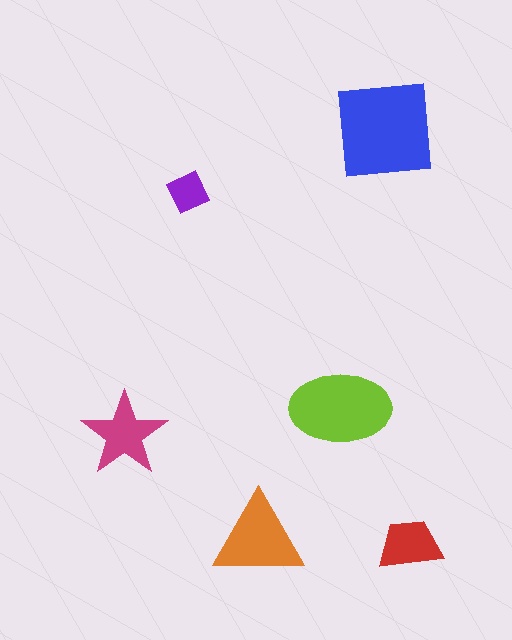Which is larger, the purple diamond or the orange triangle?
The orange triangle.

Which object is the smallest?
The purple diamond.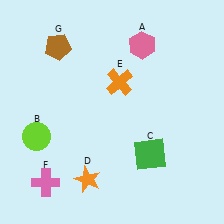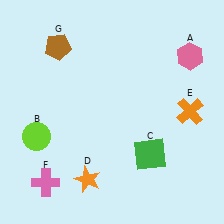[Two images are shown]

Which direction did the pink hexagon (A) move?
The pink hexagon (A) moved right.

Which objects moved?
The objects that moved are: the pink hexagon (A), the orange cross (E).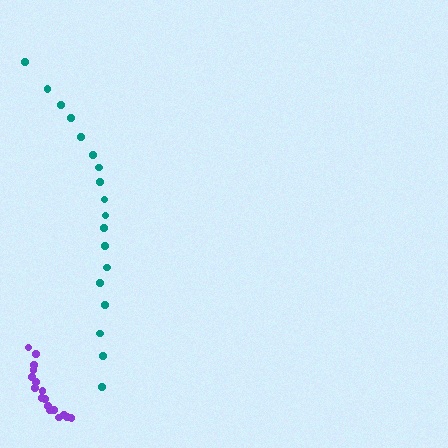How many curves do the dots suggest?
There are 2 distinct paths.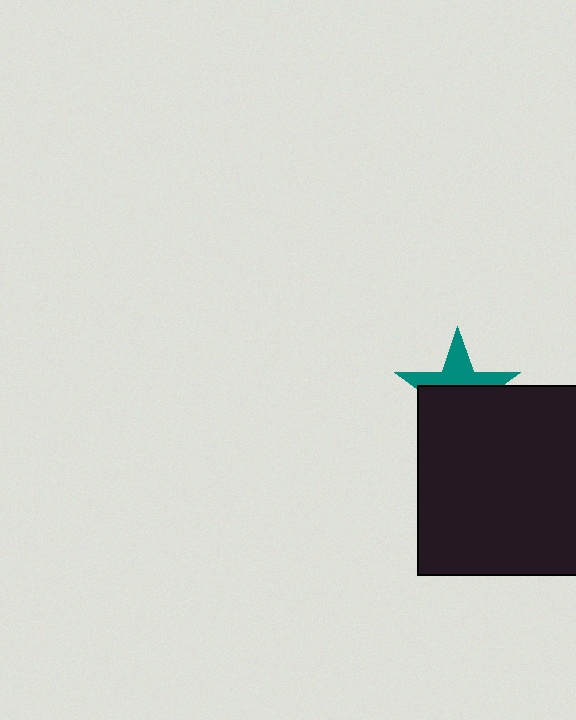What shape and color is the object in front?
The object in front is a black square.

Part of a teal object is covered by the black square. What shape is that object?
It is a star.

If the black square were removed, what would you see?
You would see the complete teal star.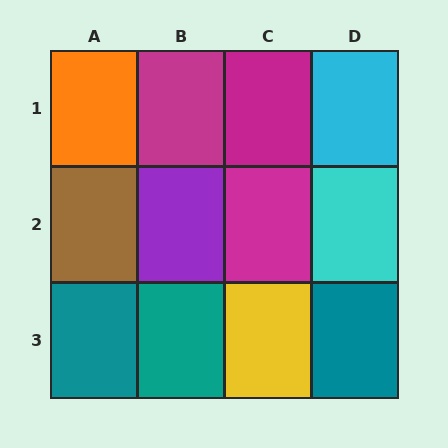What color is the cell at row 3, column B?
Teal.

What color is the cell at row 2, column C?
Magenta.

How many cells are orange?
1 cell is orange.